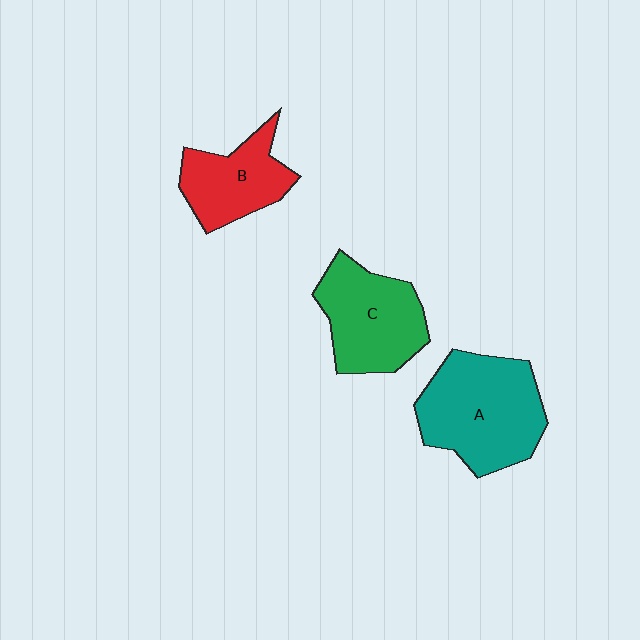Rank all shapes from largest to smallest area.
From largest to smallest: A (teal), C (green), B (red).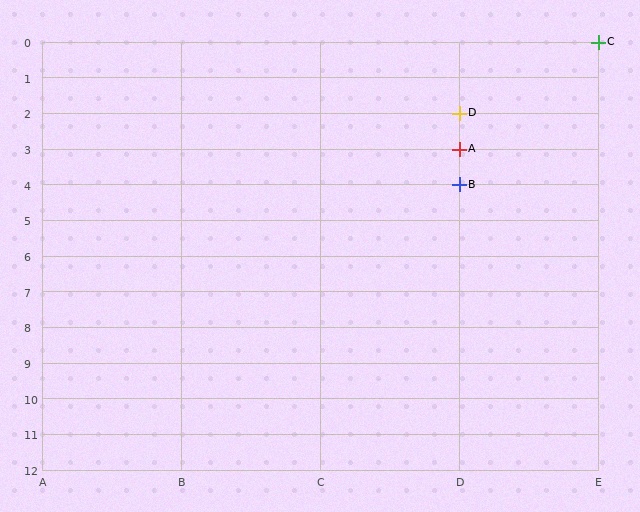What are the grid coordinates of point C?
Point C is at grid coordinates (E, 0).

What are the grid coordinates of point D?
Point D is at grid coordinates (D, 2).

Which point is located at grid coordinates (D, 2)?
Point D is at (D, 2).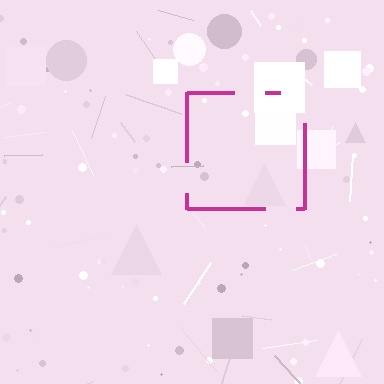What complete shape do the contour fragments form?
The contour fragments form a square.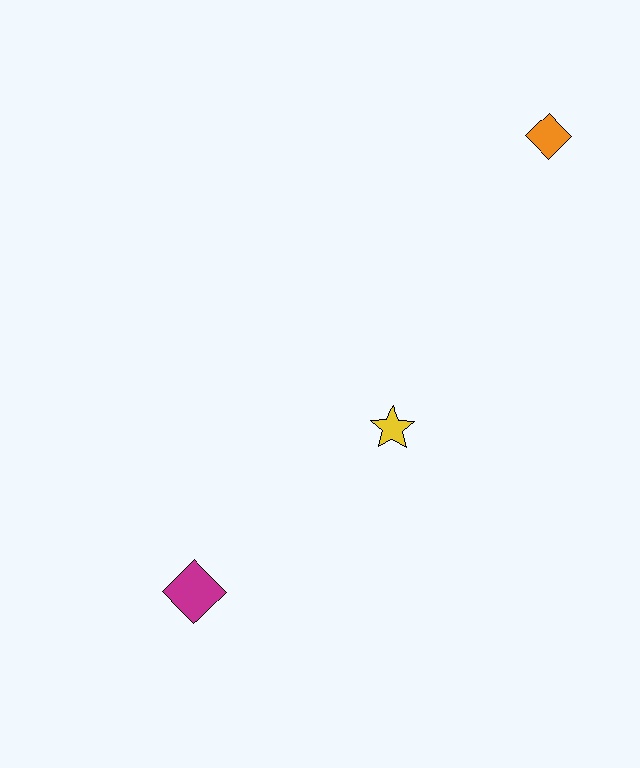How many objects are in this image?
There are 3 objects.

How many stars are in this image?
There is 1 star.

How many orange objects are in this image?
There is 1 orange object.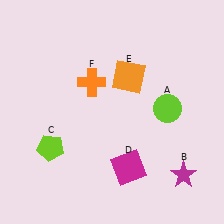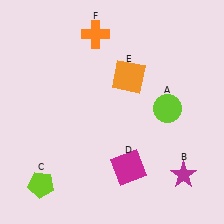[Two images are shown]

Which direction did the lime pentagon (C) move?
The lime pentagon (C) moved down.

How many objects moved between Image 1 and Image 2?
2 objects moved between the two images.